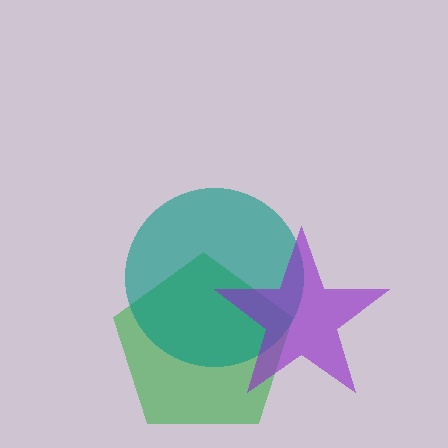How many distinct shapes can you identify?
There are 3 distinct shapes: a green pentagon, a teal circle, a purple star.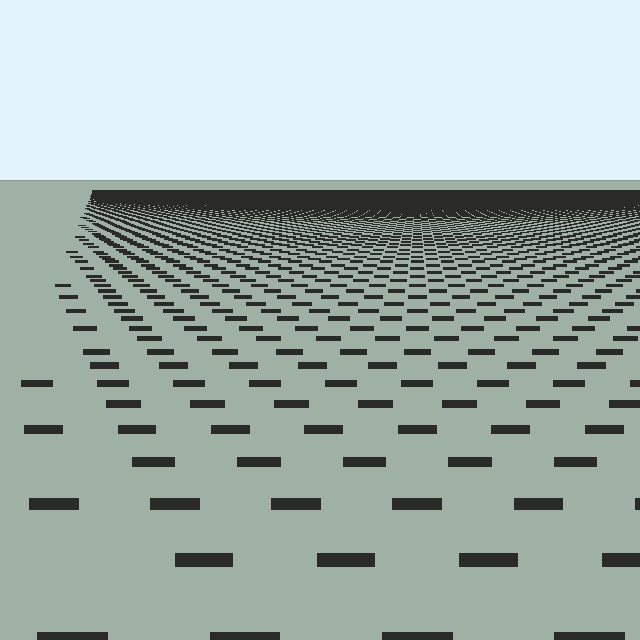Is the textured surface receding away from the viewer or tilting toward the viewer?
The surface is receding away from the viewer. Texture elements get smaller and denser toward the top.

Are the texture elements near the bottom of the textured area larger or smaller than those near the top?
Larger. Near the bottom, elements are closer to the viewer and appear at a bigger on-screen size.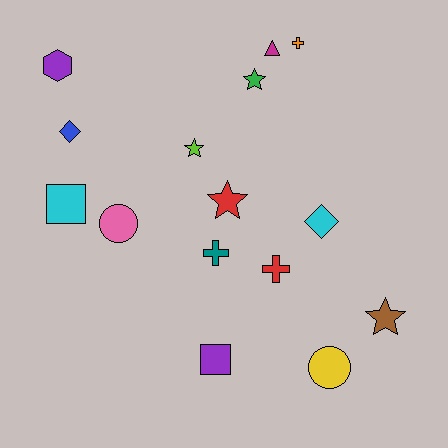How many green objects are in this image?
There is 1 green object.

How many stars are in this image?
There are 4 stars.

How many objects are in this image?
There are 15 objects.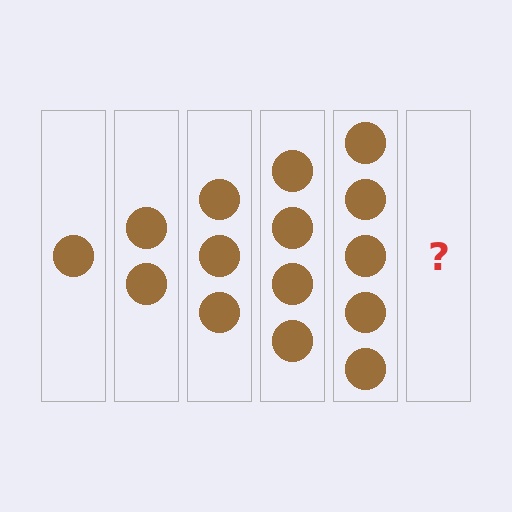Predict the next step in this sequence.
The next step is 6 circles.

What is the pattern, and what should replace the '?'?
The pattern is that each step adds one more circle. The '?' should be 6 circles.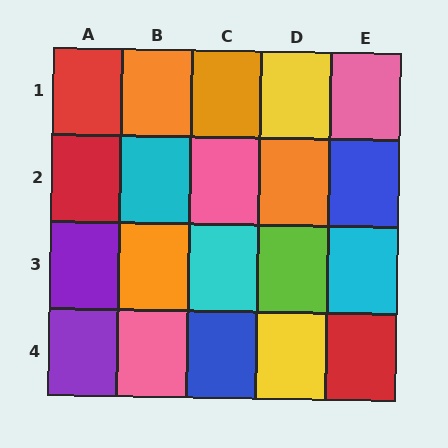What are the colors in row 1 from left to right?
Red, orange, orange, yellow, pink.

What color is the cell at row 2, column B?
Cyan.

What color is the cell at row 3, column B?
Orange.